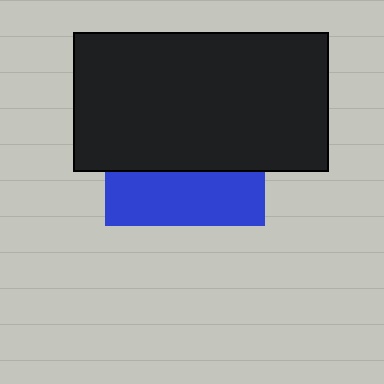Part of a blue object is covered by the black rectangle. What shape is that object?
It is a square.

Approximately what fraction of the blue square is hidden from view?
Roughly 66% of the blue square is hidden behind the black rectangle.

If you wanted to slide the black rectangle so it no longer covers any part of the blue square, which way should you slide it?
Slide it up — that is the most direct way to separate the two shapes.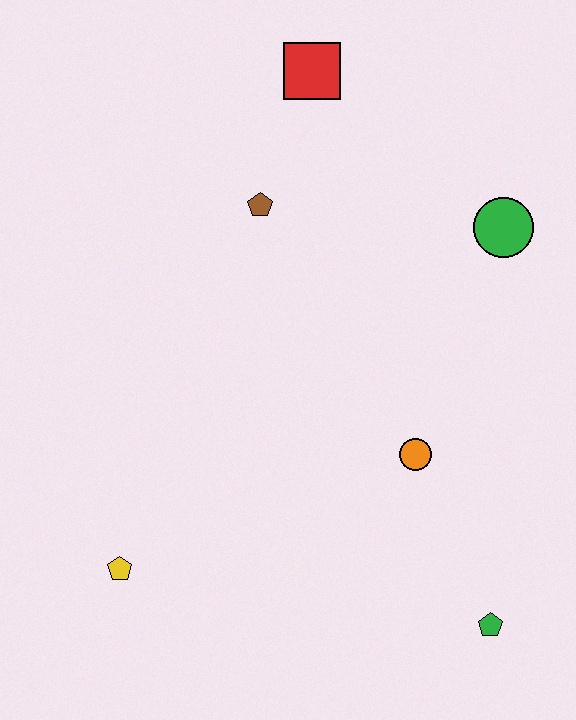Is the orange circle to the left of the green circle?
Yes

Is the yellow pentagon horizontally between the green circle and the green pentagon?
No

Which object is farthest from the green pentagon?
The red square is farthest from the green pentagon.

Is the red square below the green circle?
No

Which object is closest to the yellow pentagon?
The orange circle is closest to the yellow pentagon.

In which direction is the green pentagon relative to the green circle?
The green pentagon is below the green circle.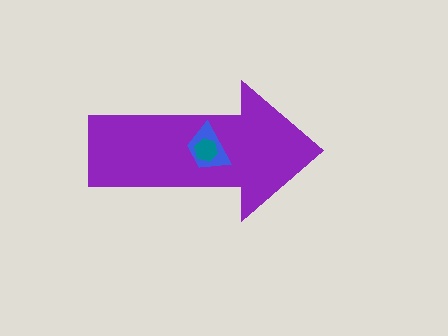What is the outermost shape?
The purple arrow.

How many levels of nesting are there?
3.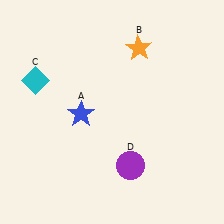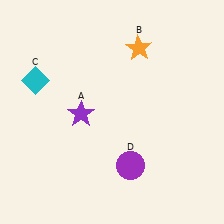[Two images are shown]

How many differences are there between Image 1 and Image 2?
There is 1 difference between the two images.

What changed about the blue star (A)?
In Image 1, A is blue. In Image 2, it changed to purple.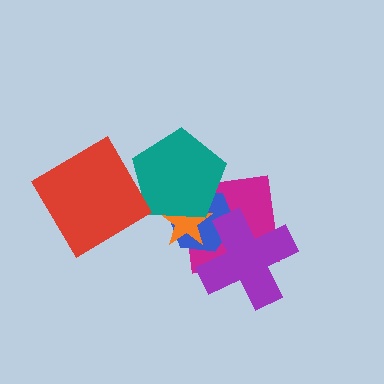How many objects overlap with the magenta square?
4 objects overlap with the magenta square.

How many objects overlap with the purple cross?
2 objects overlap with the purple cross.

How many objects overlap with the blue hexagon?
4 objects overlap with the blue hexagon.